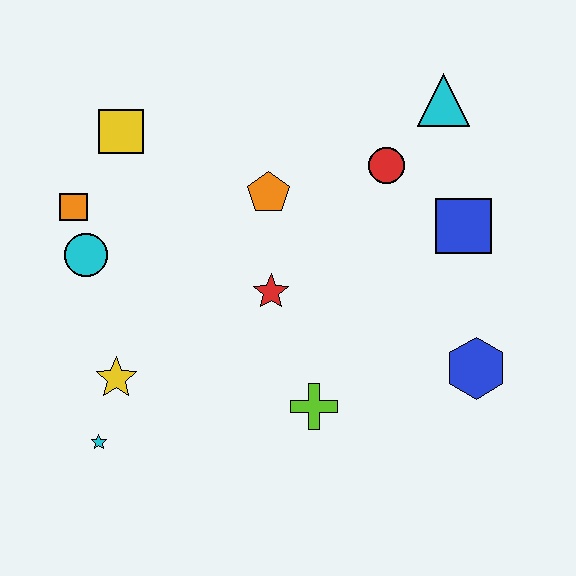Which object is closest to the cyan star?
The yellow star is closest to the cyan star.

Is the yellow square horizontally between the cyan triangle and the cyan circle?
Yes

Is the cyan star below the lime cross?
Yes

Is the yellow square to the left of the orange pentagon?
Yes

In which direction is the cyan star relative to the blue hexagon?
The cyan star is to the left of the blue hexagon.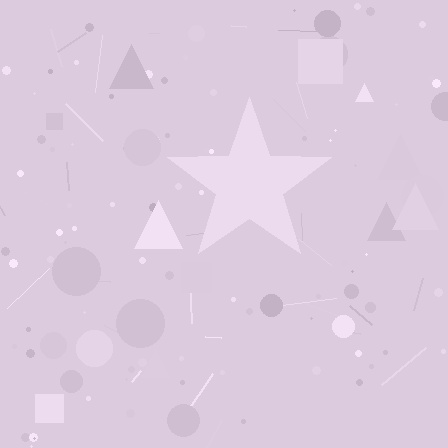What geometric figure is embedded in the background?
A star is embedded in the background.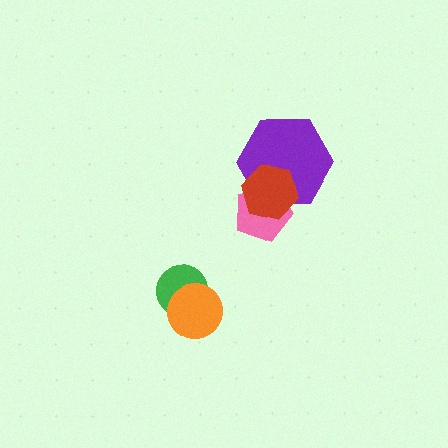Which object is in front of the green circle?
The orange circle is in front of the green circle.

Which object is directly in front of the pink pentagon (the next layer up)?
The purple hexagon is directly in front of the pink pentagon.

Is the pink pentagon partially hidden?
Yes, it is partially covered by another shape.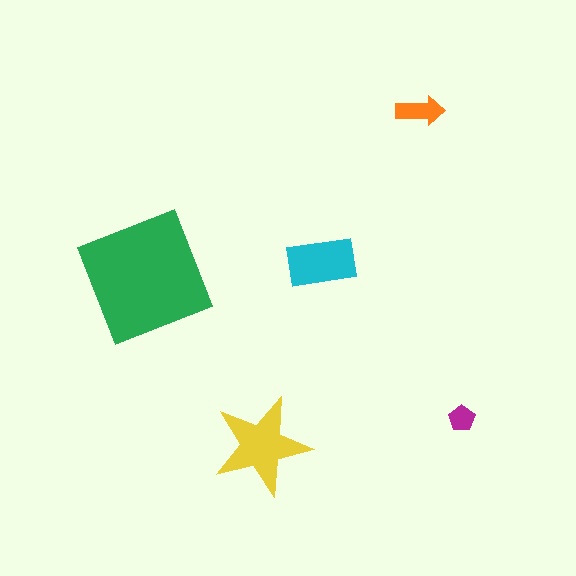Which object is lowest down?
The yellow star is bottommost.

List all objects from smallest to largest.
The magenta pentagon, the orange arrow, the cyan rectangle, the yellow star, the green square.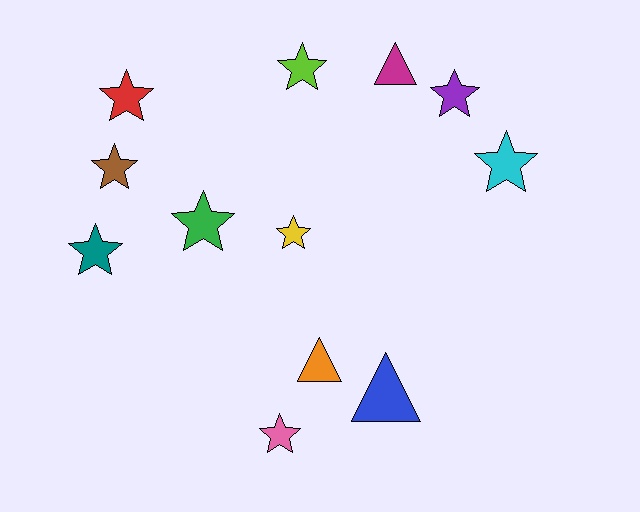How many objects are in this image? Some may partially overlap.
There are 12 objects.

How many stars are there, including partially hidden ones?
There are 9 stars.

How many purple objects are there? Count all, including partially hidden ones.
There is 1 purple object.